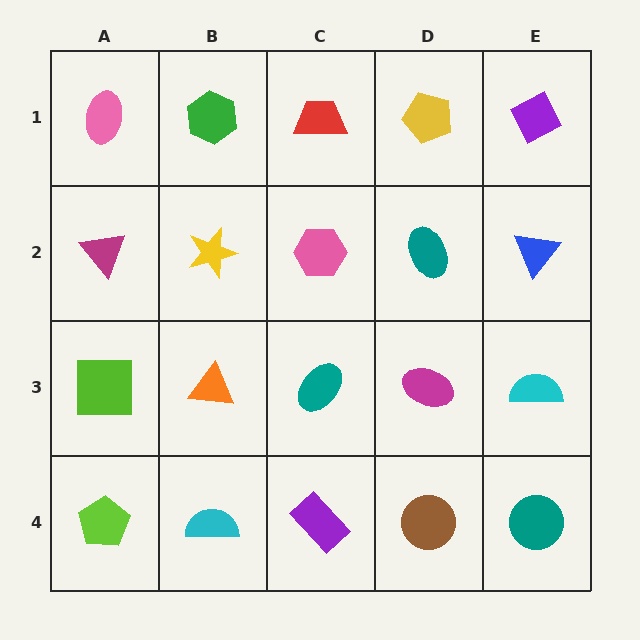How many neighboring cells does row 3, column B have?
4.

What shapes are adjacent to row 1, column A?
A magenta triangle (row 2, column A), a green hexagon (row 1, column B).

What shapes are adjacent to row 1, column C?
A pink hexagon (row 2, column C), a green hexagon (row 1, column B), a yellow pentagon (row 1, column D).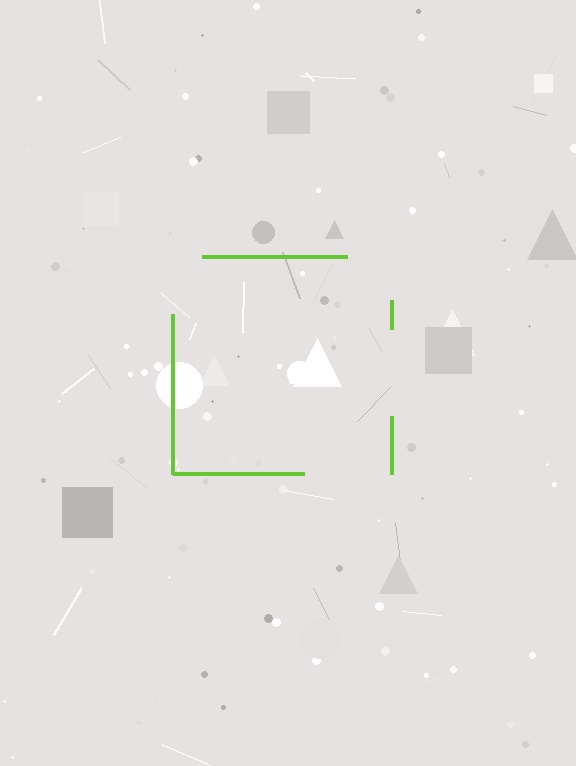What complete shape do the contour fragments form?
The contour fragments form a square.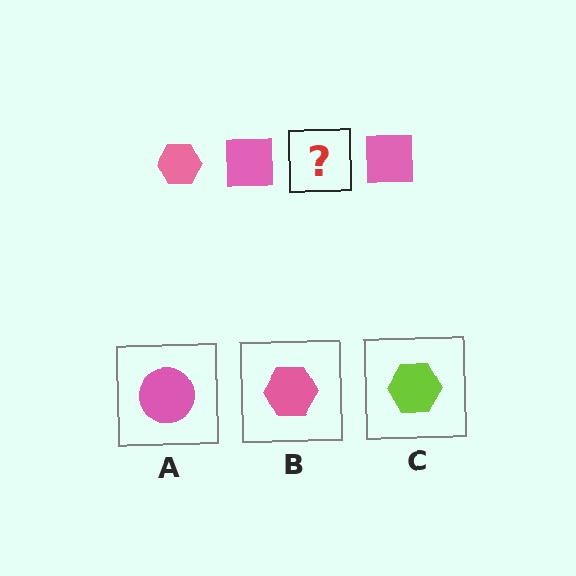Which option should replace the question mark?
Option B.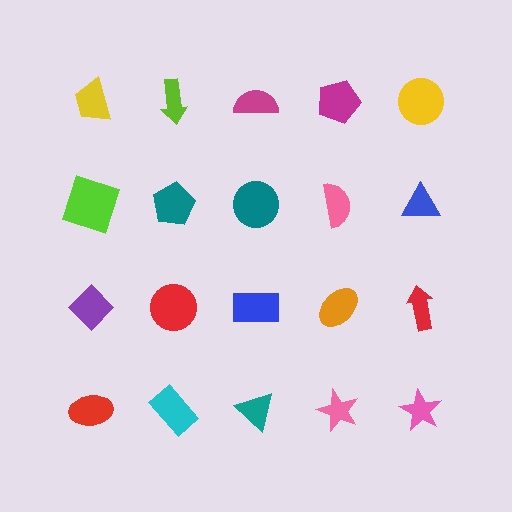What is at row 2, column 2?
A teal pentagon.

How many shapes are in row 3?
5 shapes.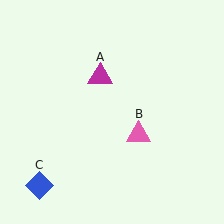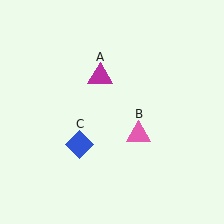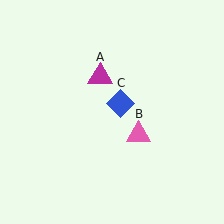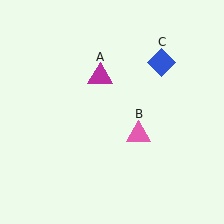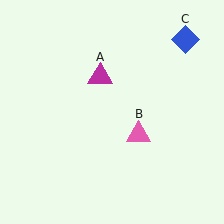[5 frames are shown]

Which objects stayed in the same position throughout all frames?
Magenta triangle (object A) and pink triangle (object B) remained stationary.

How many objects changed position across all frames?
1 object changed position: blue diamond (object C).